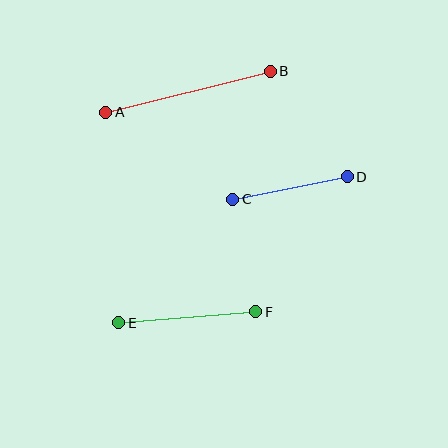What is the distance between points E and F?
The distance is approximately 138 pixels.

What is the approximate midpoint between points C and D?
The midpoint is at approximately (290, 188) pixels.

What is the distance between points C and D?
The distance is approximately 117 pixels.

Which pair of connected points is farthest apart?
Points A and B are farthest apart.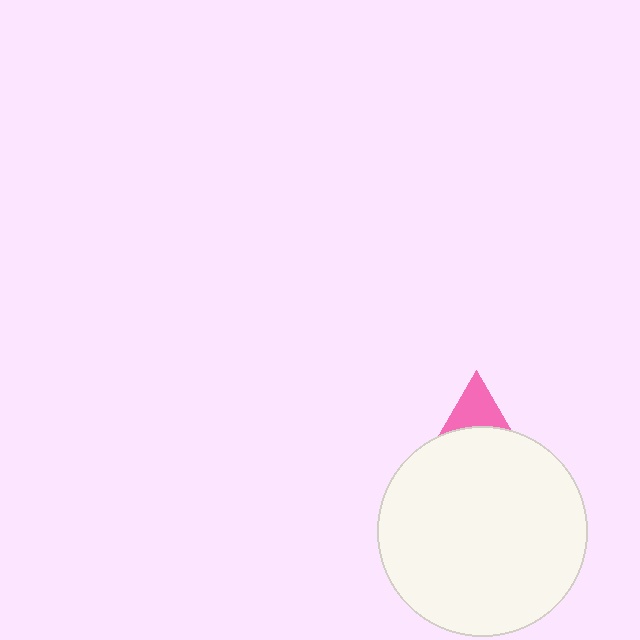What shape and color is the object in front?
The object in front is a white circle.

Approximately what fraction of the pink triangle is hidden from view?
Roughly 60% of the pink triangle is hidden behind the white circle.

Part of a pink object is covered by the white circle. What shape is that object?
It is a triangle.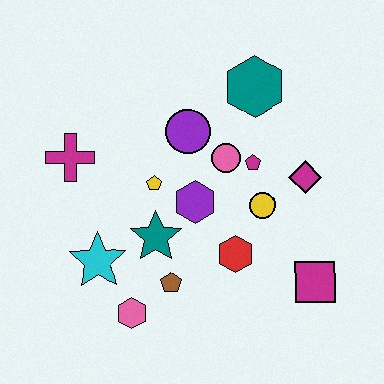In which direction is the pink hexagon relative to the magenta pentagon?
The pink hexagon is below the magenta pentagon.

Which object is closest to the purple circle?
The pink circle is closest to the purple circle.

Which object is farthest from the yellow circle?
The magenta cross is farthest from the yellow circle.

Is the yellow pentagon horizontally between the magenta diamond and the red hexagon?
No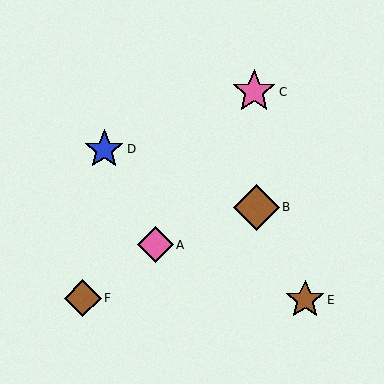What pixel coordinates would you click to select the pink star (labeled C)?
Click at (254, 92) to select the pink star C.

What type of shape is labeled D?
Shape D is a blue star.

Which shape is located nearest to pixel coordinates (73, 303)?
The brown diamond (labeled F) at (83, 298) is nearest to that location.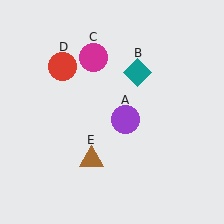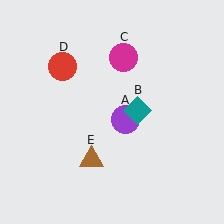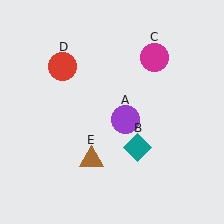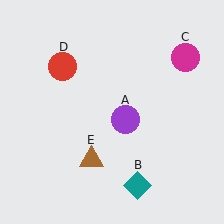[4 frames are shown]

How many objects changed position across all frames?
2 objects changed position: teal diamond (object B), magenta circle (object C).